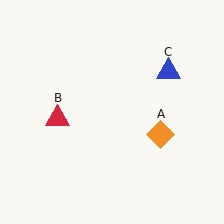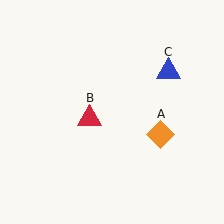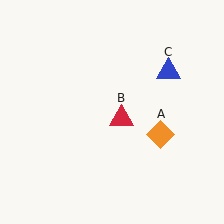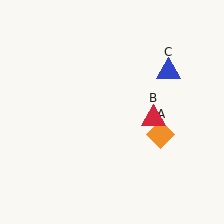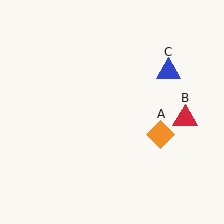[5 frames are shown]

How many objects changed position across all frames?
1 object changed position: red triangle (object B).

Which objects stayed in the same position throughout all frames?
Orange diamond (object A) and blue triangle (object C) remained stationary.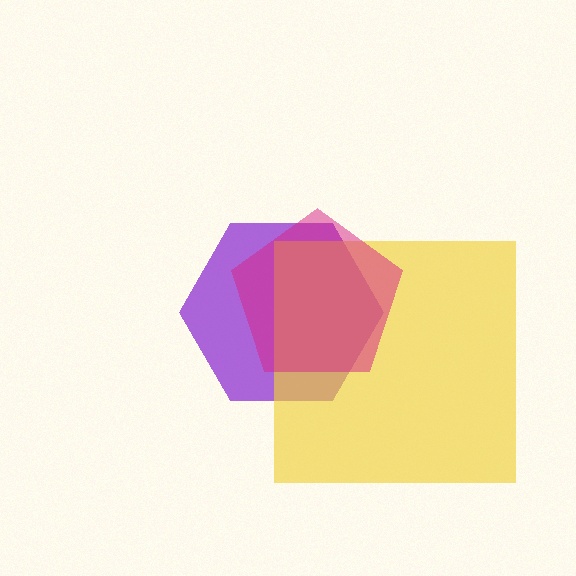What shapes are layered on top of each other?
The layered shapes are: a purple hexagon, a yellow square, a magenta pentagon.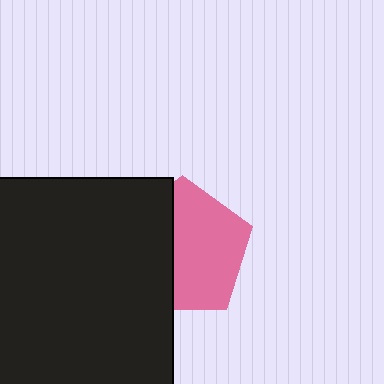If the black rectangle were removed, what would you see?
You would see the complete pink pentagon.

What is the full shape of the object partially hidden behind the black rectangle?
The partially hidden object is a pink pentagon.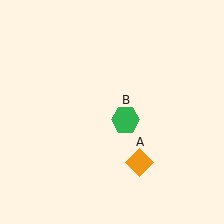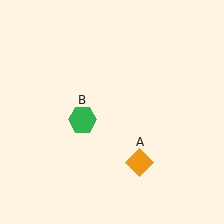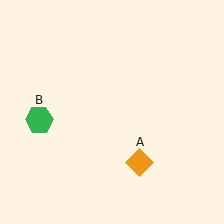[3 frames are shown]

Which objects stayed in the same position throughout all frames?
Orange diamond (object A) remained stationary.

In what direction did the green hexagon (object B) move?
The green hexagon (object B) moved left.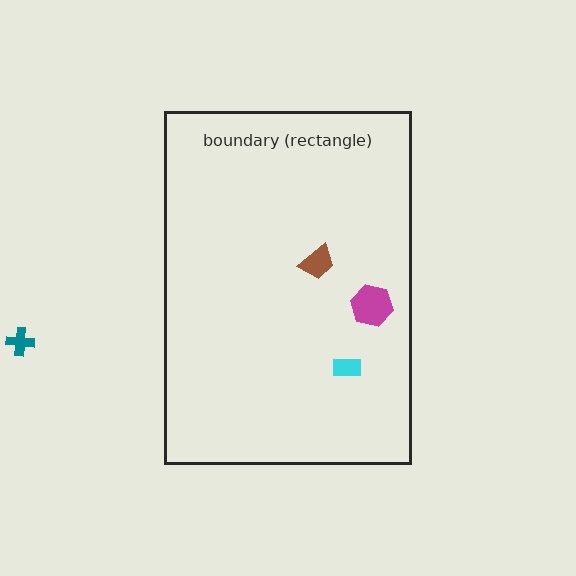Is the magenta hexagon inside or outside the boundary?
Inside.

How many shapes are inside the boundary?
3 inside, 1 outside.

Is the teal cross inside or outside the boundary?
Outside.